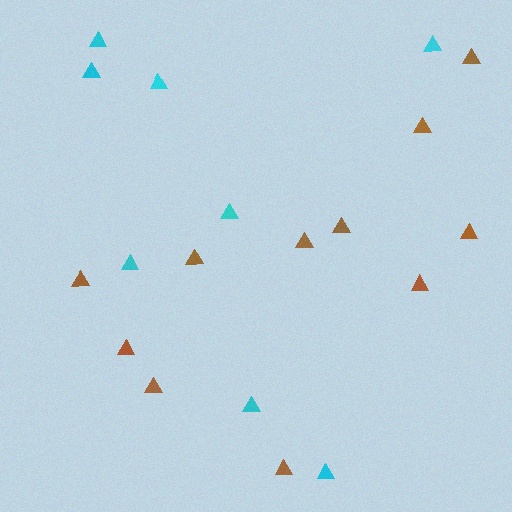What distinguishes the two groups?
There are 2 groups: one group of cyan triangles (8) and one group of brown triangles (11).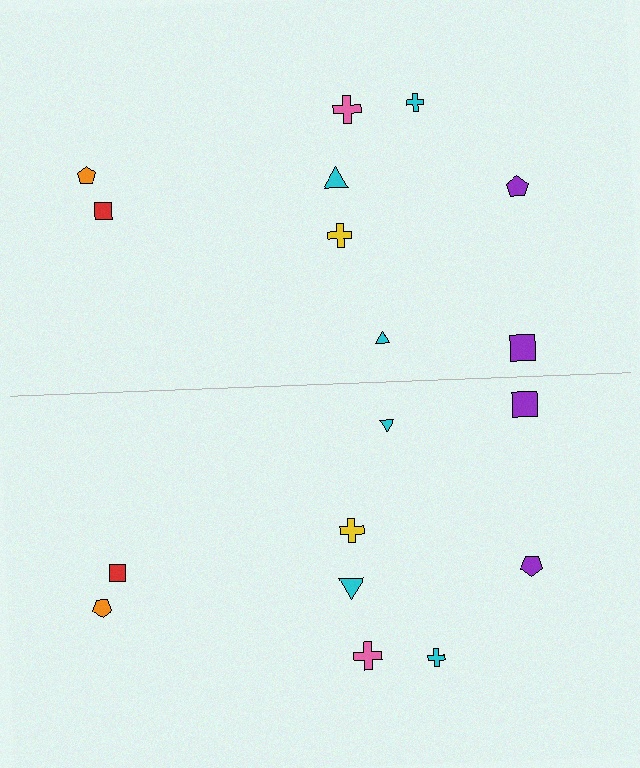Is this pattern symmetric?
Yes, this pattern has bilateral (reflection) symmetry.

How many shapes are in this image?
There are 18 shapes in this image.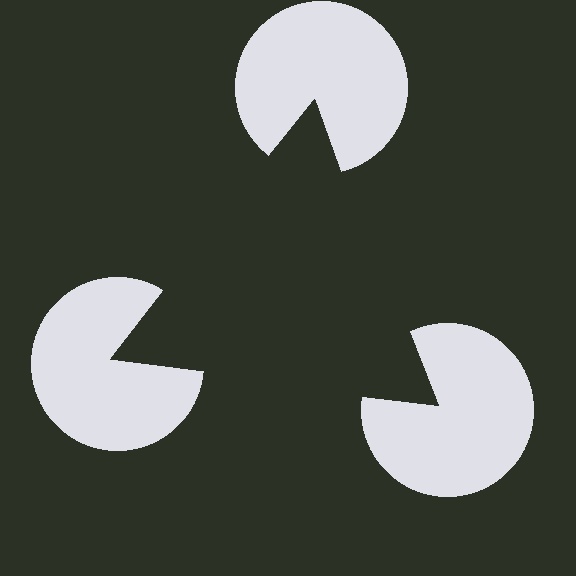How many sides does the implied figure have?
3 sides.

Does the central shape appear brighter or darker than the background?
It typically appears slightly darker than the background, even though no actual brightness change is drawn.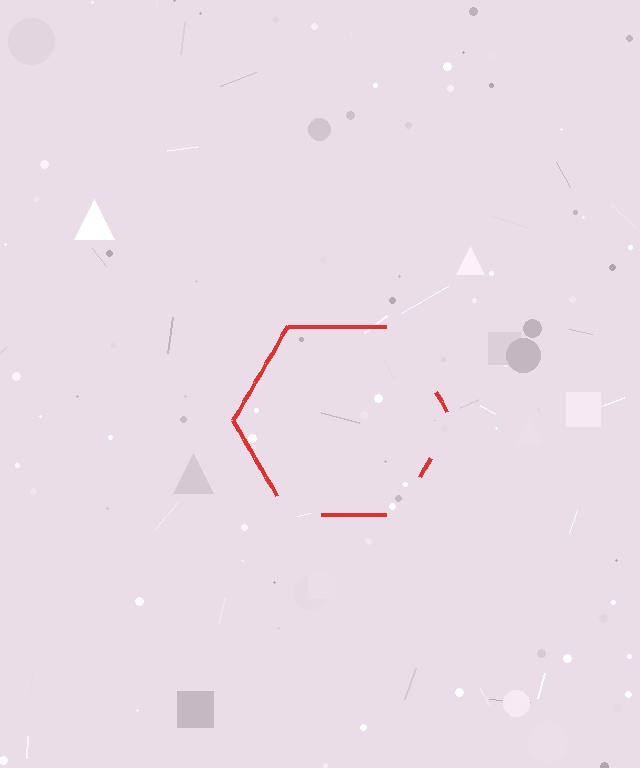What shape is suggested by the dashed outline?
The dashed outline suggests a hexagon.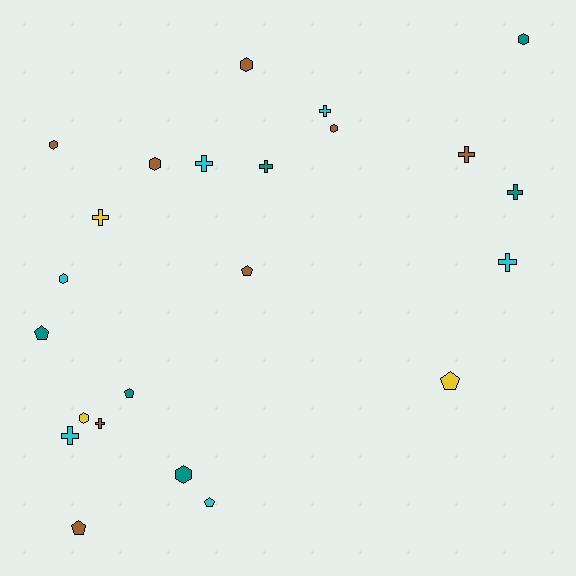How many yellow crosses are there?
There is 1 yellow cross.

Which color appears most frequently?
Brown, with 8 objects.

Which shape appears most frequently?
Cross, with 9 objects.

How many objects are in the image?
There are 23 objects.